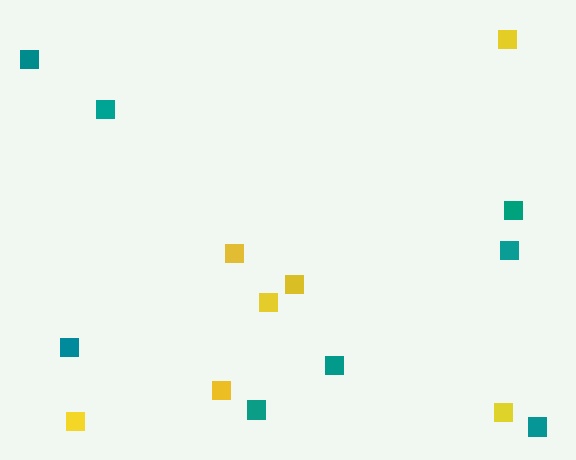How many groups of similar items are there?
There are 2 groups: one group of yellow squares (7) and one group of teal squares (8).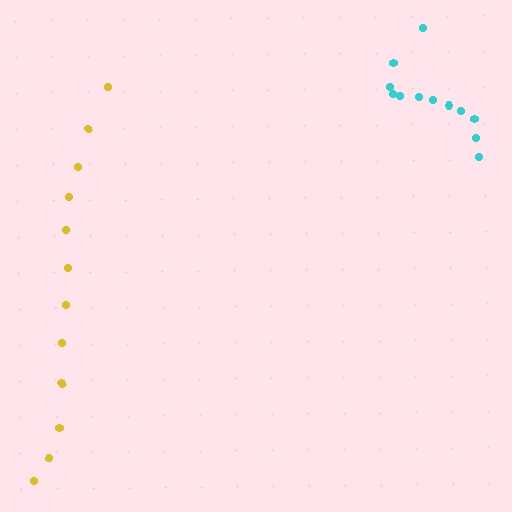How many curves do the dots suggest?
There are 2 distinct paths.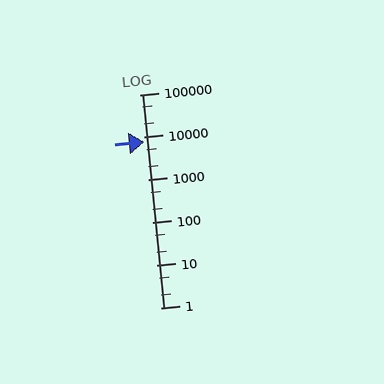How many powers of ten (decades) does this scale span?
The scale spans 5 decades, from 1 to 100000.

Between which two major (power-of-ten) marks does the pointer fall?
The pointer is between 1000 and 10000.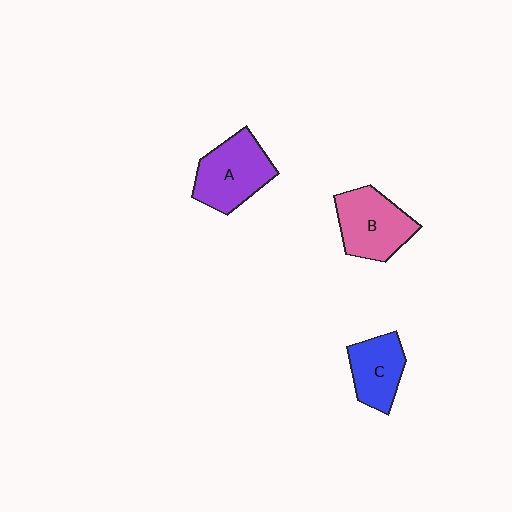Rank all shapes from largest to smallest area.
From largest to smallest: A (purple), B (pink), C (blue).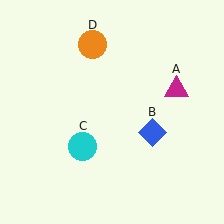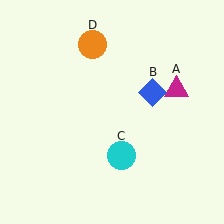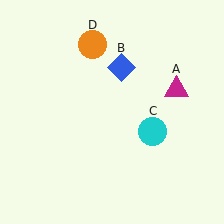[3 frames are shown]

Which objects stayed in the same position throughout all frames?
Magenta triangle (object A) and orange circle (object D) remained stationary.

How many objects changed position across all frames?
2 objects changed position: blue diamond (object B), cyan circle (object C).